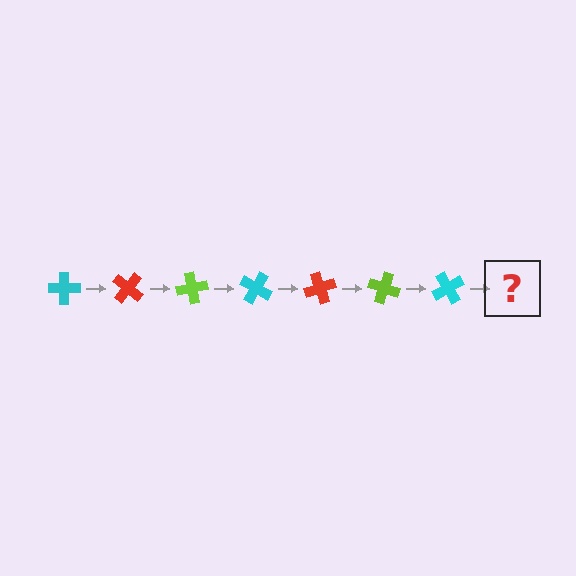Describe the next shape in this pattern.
It should be a red cross, rotated 280 degrees from the start.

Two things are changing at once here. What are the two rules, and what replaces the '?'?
The two rules are that it rotates 40 degrees each step and the color cycles through cyan, red, and lime. The '?' should be a red cross, rotated 280 degrees from the start.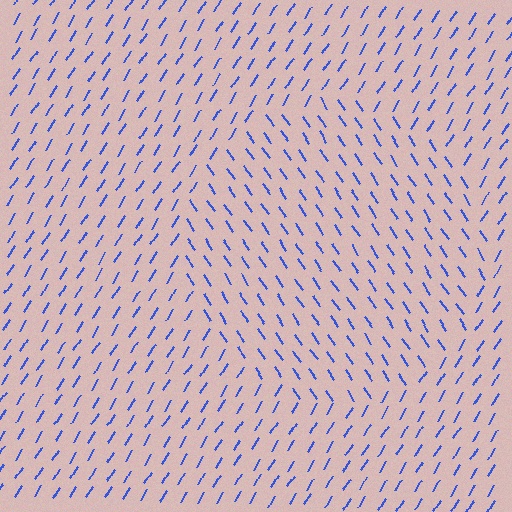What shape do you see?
I see a circle.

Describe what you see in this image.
The image is filled with small blue line segments. A circle region in the image has lines oriented differently from the surrounding lines, creating a visible texture boundary.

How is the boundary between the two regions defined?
The boundary is defined purely by a change in line orientation (approximately 66 degrees difference). All lines are the same color and thickness.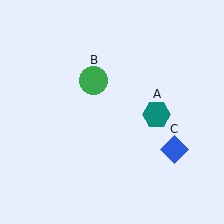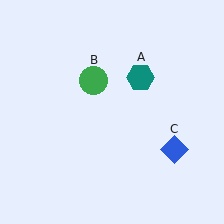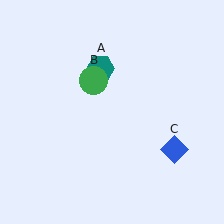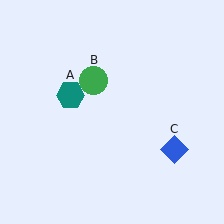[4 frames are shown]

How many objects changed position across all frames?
1 object changed position: teal hexagon (object A).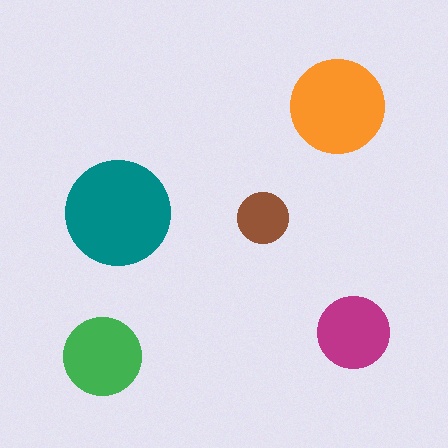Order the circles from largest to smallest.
the teal one, the orange one, the green one, the magenta one, the brown one.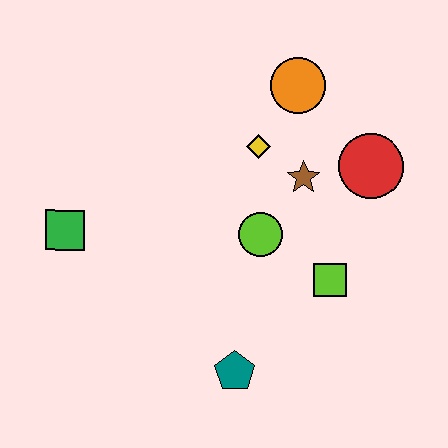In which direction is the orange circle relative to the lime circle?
The orange circle is above the lime circle.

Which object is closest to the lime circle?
The brown star is closest to the lime circle.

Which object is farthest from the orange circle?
The teal pentagon is farthest from the orange circle.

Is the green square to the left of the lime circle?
Yes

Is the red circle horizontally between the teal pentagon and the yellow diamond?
No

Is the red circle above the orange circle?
No